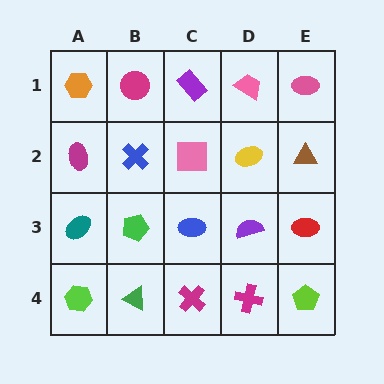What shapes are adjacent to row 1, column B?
A blue cross (row 2, column B), an orange hexagon (row 1, column A), a purple rectangle (row 1, column C).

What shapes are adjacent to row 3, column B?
A blue cross (row 2, column B), a green triangle (row 4, column B), a teal ellipse (row 3, column A), a blue ellipse (row 3, column C).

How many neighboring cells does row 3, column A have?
3.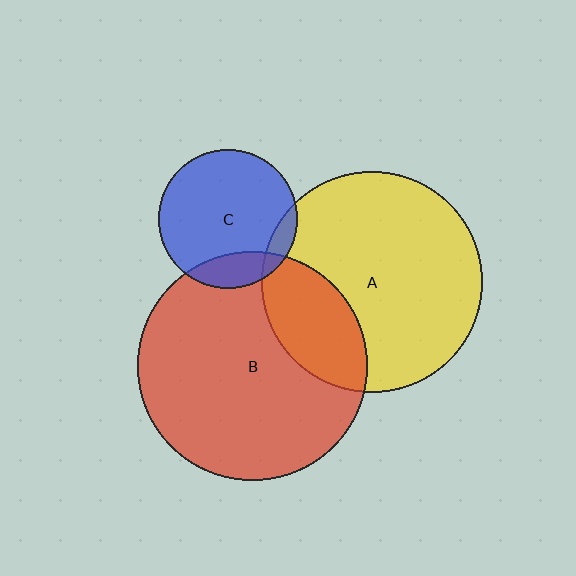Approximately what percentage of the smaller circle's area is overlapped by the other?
Approximately 25%.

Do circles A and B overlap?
Yes.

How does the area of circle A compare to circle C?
Approximately 2.5 times.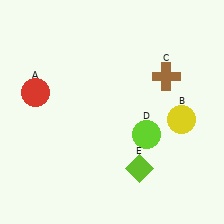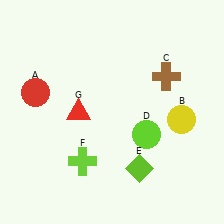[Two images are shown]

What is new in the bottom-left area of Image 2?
A red triangle (G) was added in the bottom-left area of Image 2.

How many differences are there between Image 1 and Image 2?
There are 2 differences between the two images.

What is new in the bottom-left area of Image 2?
A lime cross (F) was added in the bottom-left area of Image 2.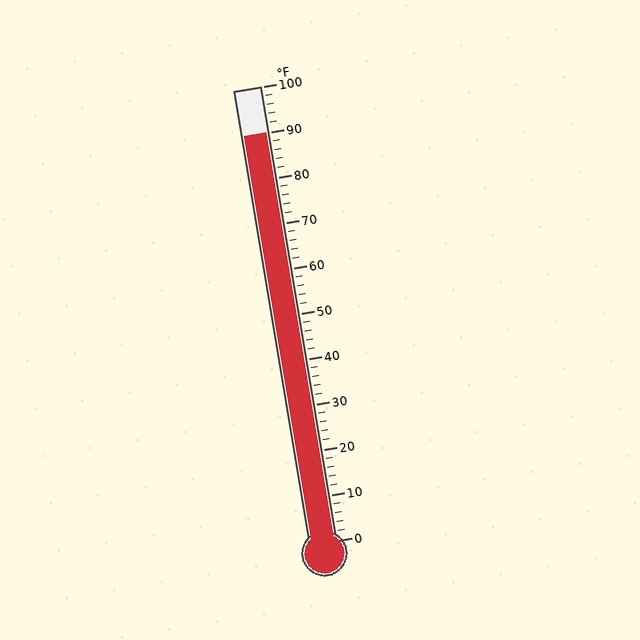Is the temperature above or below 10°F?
The temperature is above 10°F.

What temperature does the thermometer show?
The thermometer shows approximately 90°F.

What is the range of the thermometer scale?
The thermometer scale ranges from 0°F to 100°F.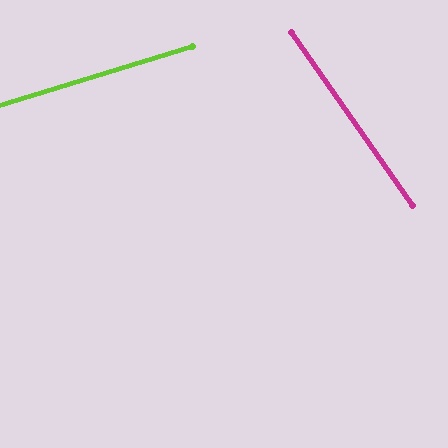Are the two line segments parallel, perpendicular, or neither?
Neither parallel nor perpendicular — they differ by about 72°.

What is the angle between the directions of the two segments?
Approximately 72 degrees.